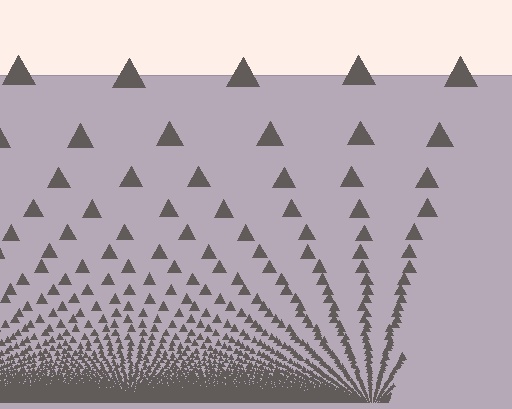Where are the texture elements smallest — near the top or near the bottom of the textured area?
Near the bottom.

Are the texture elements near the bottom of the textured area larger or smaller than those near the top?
Smaller. The gradient is inverted — elements near the bottom are smaller and denser.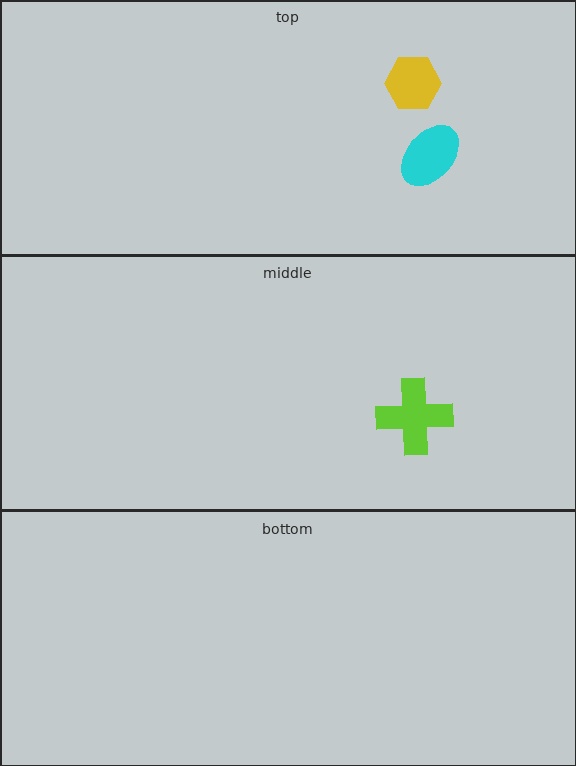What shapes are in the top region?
The yellow hexagon, the cyan ellipse.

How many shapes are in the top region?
2.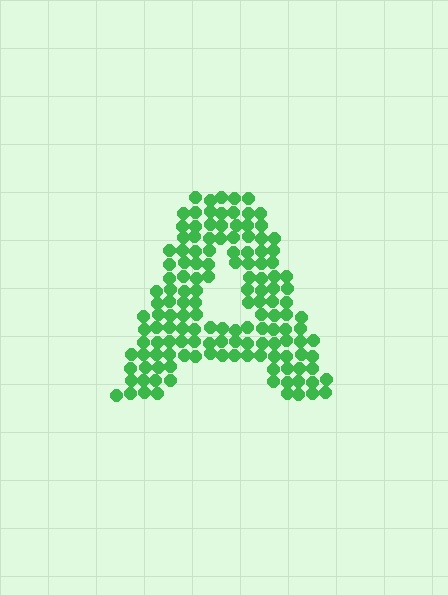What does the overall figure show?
The overall figure shows the letter A.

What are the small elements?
The small elements are circles.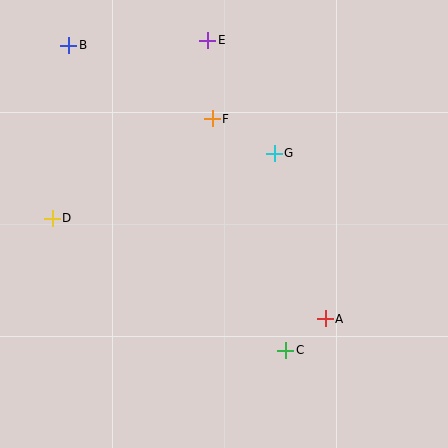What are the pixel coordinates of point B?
Point B is at (69, 45).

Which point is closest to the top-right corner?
Point G is closest to the top-right corner.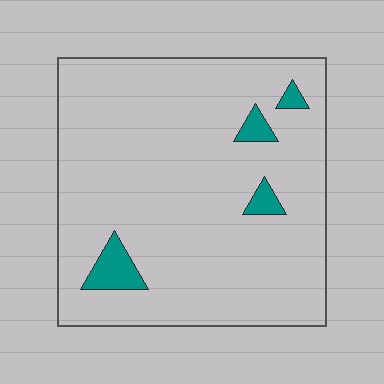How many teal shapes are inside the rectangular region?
4.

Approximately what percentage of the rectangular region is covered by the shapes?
Approximately 5%.